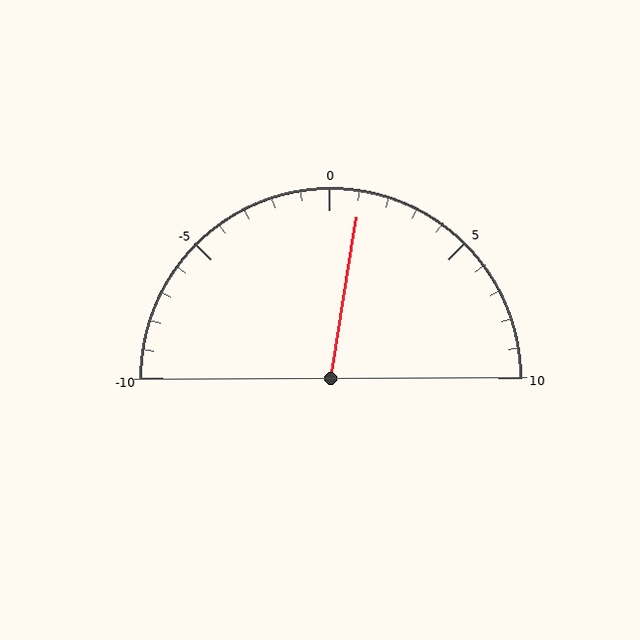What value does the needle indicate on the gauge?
The needle indicates approximately 1.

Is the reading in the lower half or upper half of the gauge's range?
The reading is in the upper half of the range (-10 to 10).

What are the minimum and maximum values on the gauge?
The gauge ranges from -10 to 10.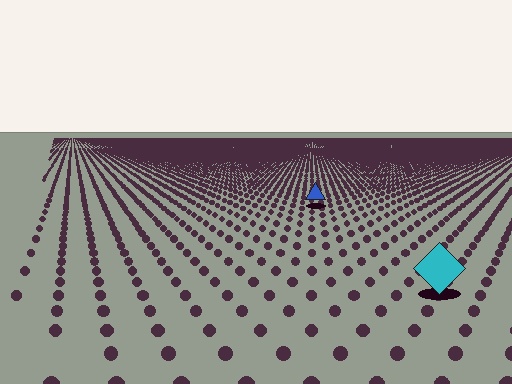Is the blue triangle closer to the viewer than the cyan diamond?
No. The cyan diamond is closer — you can tell from the texture gradient: the ground texture is coarser near it.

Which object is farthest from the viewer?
The blue triangle is farthest from the viewer. It appears smaller and the ground texture around it is denser.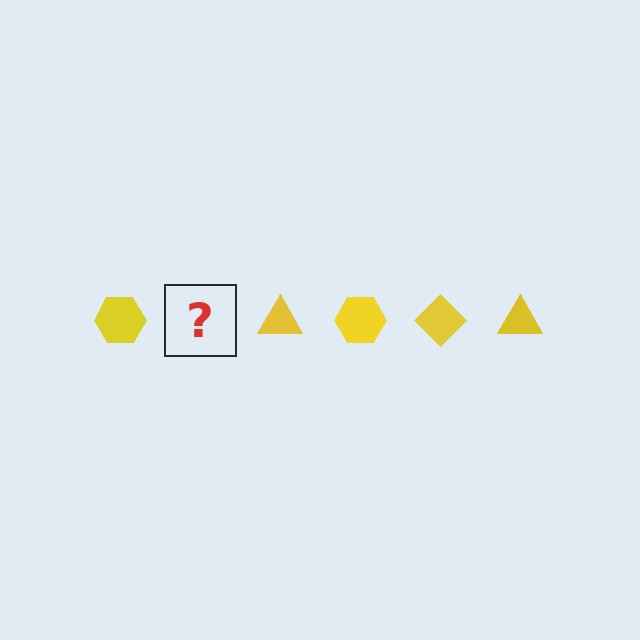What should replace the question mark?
The question mark should be replaced with a yellow diamond.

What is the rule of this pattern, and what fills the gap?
The rule is that the pattern cycles through hexagon, diamond, triangle shapes in yellow. The gap should be filled with a yellow diamond.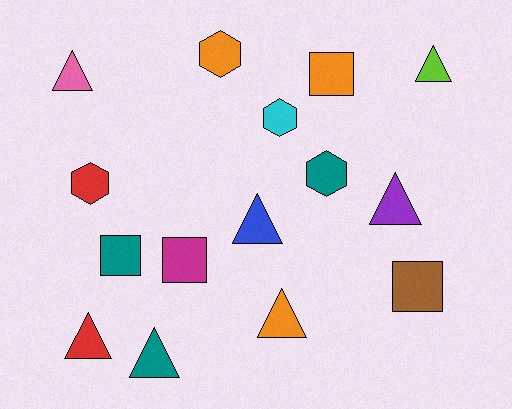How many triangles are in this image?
There are 7 triangles.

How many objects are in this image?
There are 15 objects.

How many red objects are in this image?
There are 2 red objects.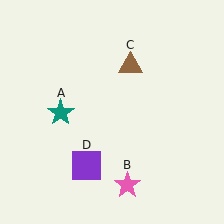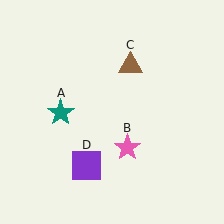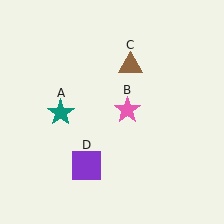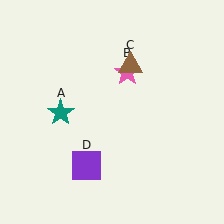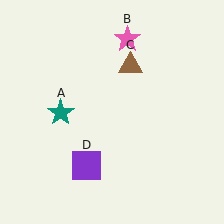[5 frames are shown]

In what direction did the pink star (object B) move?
The pink star (object B) moved up.